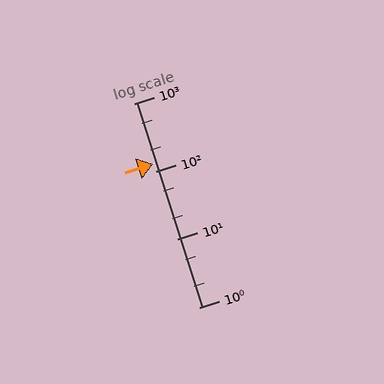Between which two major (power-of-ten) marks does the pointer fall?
The pointer is between 100 and 1000.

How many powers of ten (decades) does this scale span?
The scale spans 3 decades, from 1 to 1000.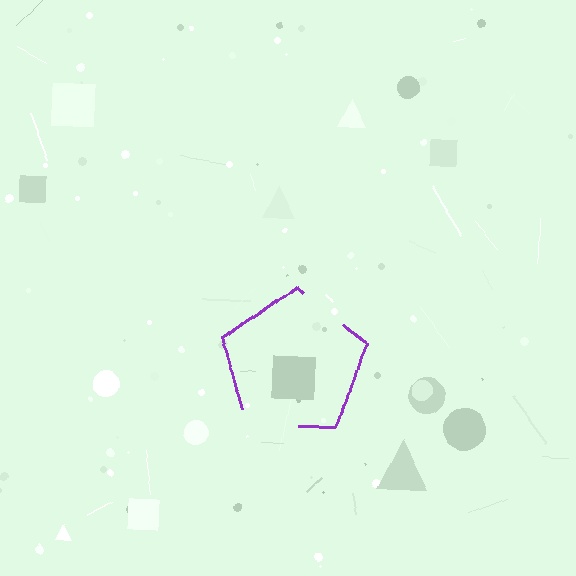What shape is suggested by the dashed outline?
The dashed outline suggests a pentagon.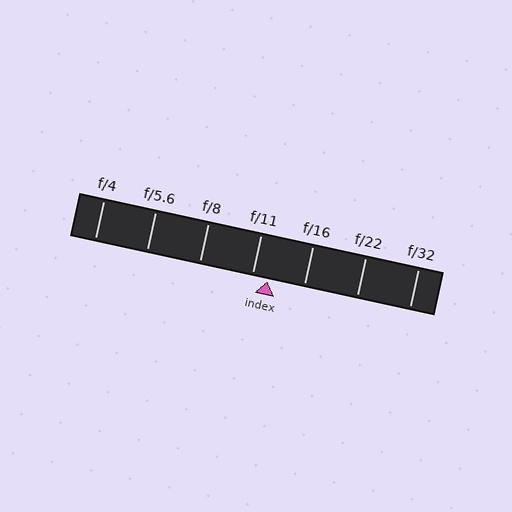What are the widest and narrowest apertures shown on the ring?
The widest aperture shown is f/4 and the narrowest is f/32.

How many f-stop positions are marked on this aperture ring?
There are 7 f-stop positions marked.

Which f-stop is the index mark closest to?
The index mark is closest to f/11.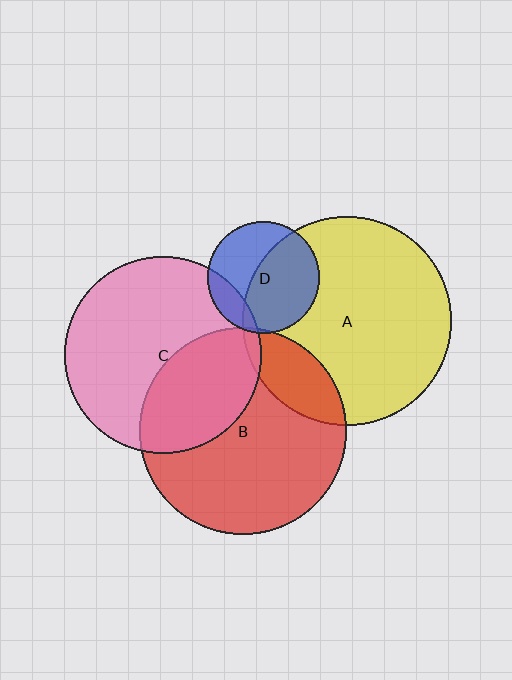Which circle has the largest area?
Circle A (yellow).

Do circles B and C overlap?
Yes.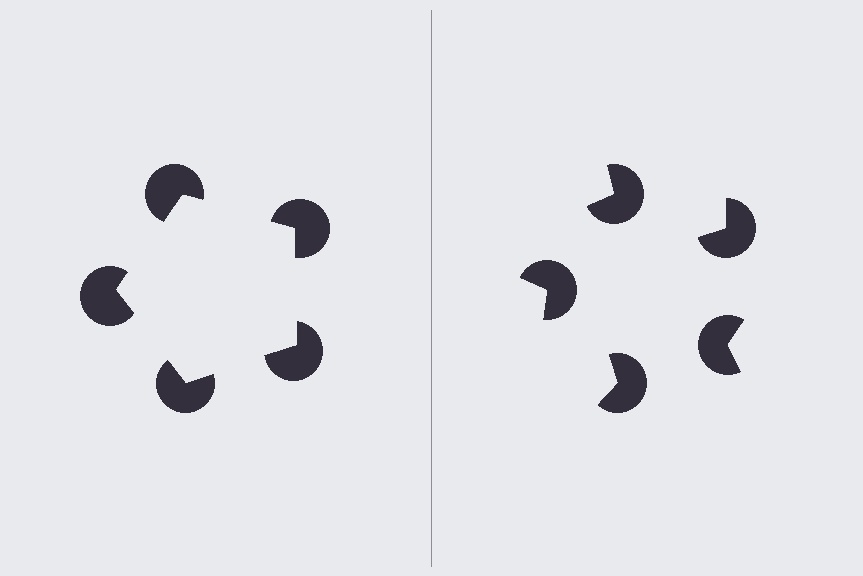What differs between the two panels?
The pac-man discs are positioned identically on both sides; only the wedge orientations differ. On the left they align to a pentagon; on the right they are misaligned.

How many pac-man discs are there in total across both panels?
10 — 5 on each side.